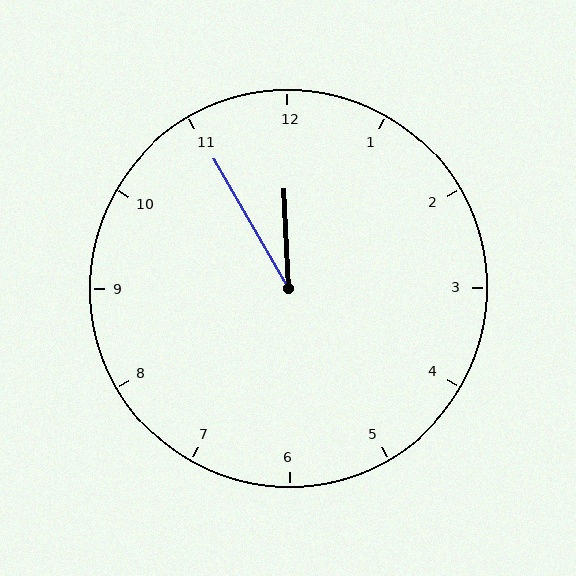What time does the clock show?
11:55.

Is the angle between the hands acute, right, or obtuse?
It is acute.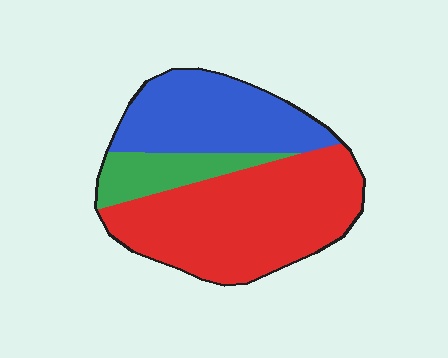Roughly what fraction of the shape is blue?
Blue takes up about one third (1/3) of the shape.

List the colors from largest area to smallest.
From largest to smallest: red, blue, green.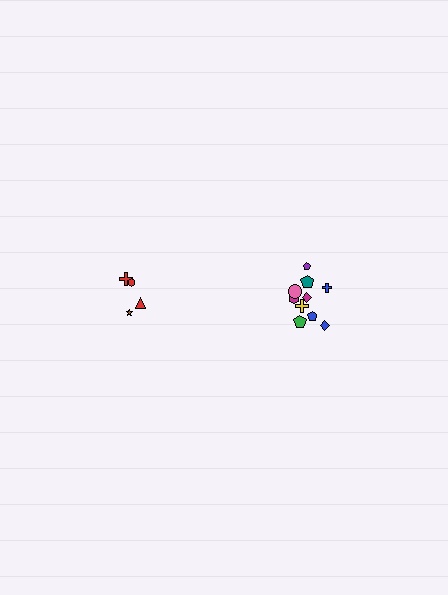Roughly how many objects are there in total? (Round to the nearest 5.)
Roughly 15 objects in total.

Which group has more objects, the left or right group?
The right group.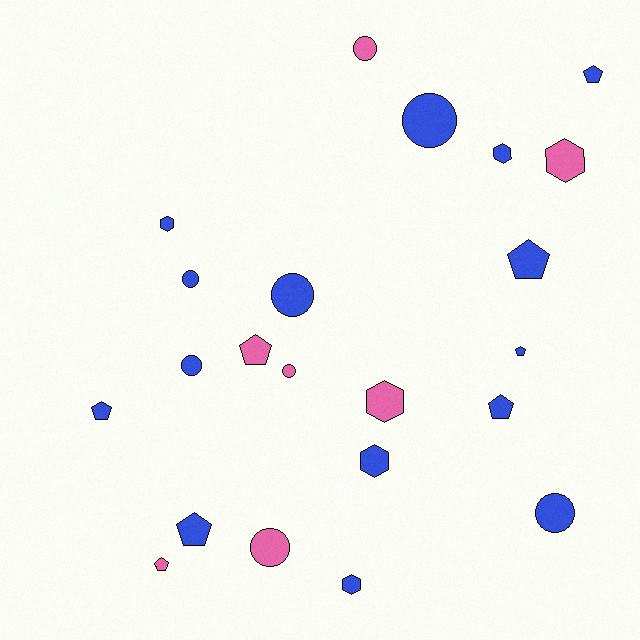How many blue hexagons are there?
There are 4 blue hexagons.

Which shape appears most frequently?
Pentagon, with 8 objects.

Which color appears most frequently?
Blue, with 15 objects.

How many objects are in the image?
There are 22 objects.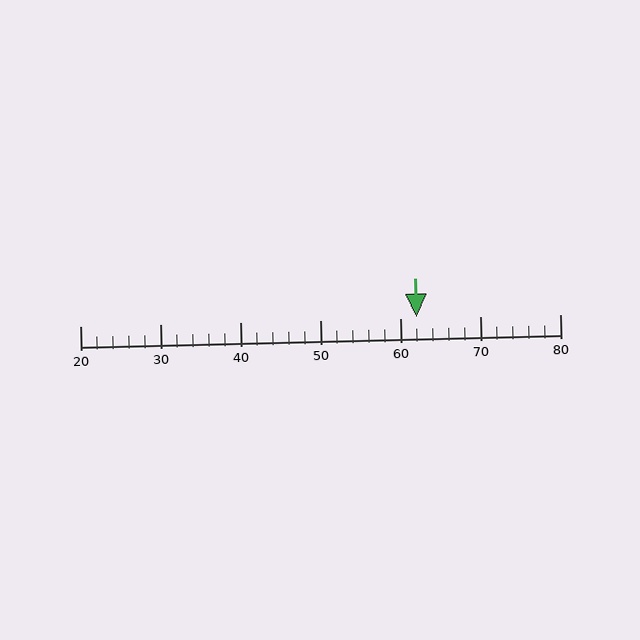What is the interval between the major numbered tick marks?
The major tick marks are spaced 10 units apart.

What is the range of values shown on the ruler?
The ruler shows values from 20 to 80.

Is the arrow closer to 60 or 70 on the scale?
The arrow is closer to 60.